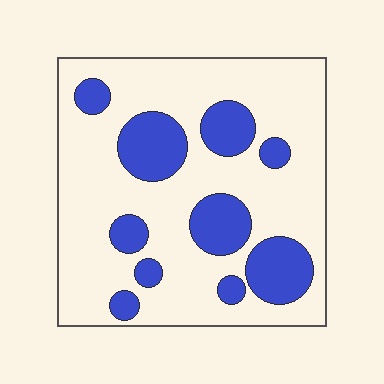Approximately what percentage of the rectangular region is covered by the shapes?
Approximately 25%.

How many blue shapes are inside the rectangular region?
10.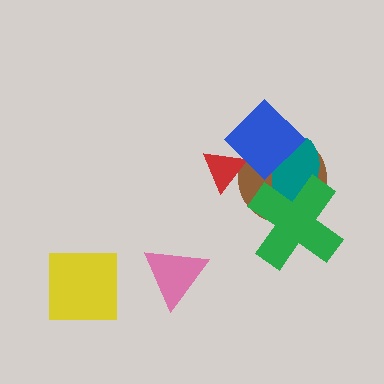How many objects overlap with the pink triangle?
0 objects overlap with the pink triangle.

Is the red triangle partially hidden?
Yes, it is partially covered by another shape.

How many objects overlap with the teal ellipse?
3 objects overlap with the teal ellipse.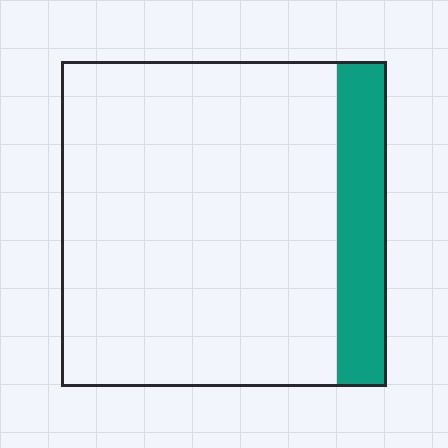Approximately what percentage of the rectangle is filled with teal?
Approximately 15%.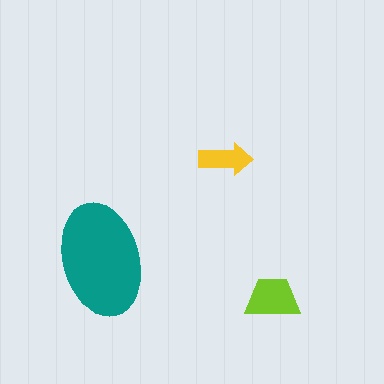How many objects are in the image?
There are 3 objects in the image.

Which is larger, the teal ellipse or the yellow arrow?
The teal ellipse.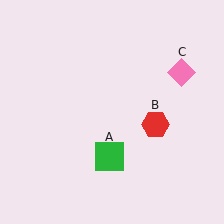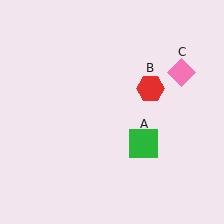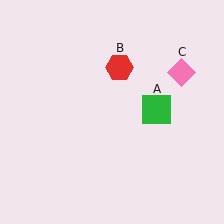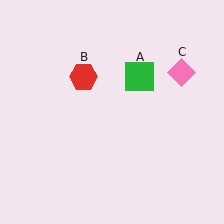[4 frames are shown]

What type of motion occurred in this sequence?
The green square (object A), red hexagon (object B) rotated counterclockwise around the center of the scene.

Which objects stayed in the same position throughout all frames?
Pink diamond (object C) remained stationary.